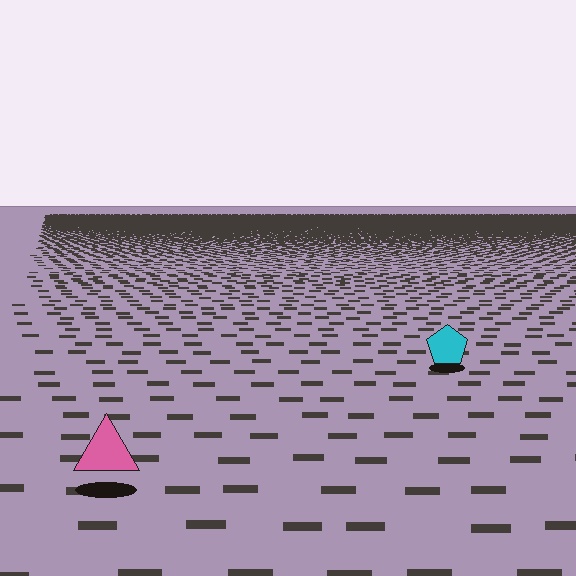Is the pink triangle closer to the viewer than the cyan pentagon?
Yes. The pink triangle is closer — you can tell from the texture gradient: the ground texture is coarser near it.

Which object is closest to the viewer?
The pink triangle is closest. The texture marks near it are larger and more spread out.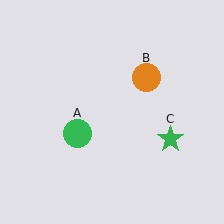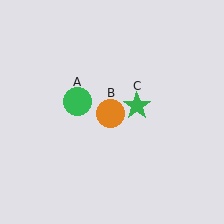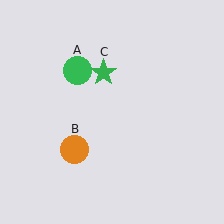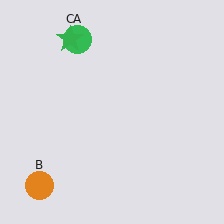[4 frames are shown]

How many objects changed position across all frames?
3 objects changed position: green circle (object A), orange circle (object B), green star (object C).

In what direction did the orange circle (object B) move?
The orange circle (object B) moved down and to the left.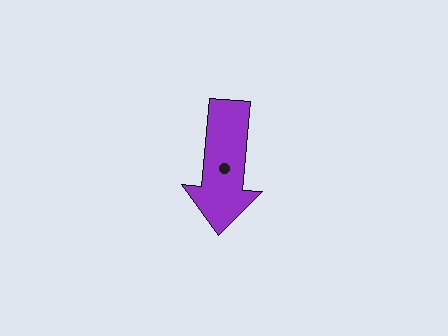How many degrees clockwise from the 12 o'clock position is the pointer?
Approximately 185 degrees.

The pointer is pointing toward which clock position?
Roughly 6 o'clock.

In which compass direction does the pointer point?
South.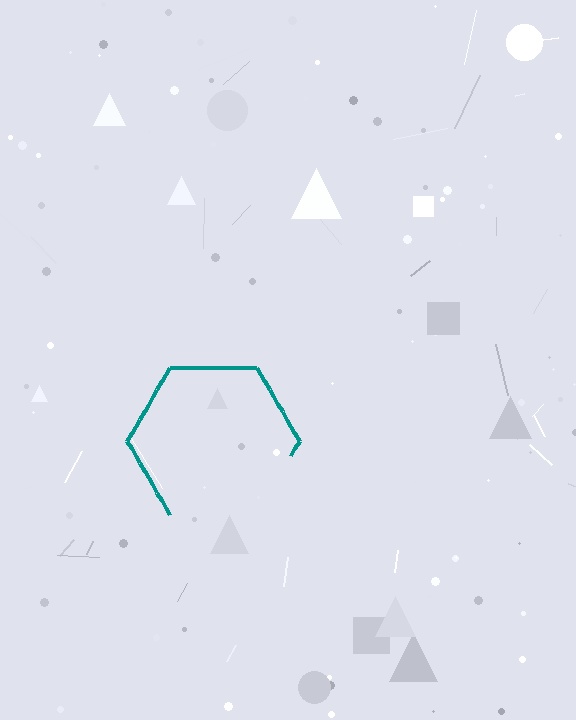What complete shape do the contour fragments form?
The contour fragments form a hexagon.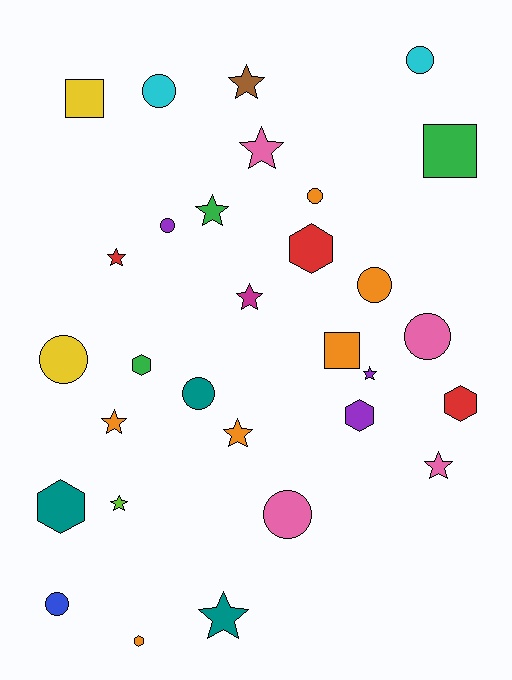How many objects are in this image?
There are 30 objects.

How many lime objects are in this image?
There is 1 lime object.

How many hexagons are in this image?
There are 6 hexagons.